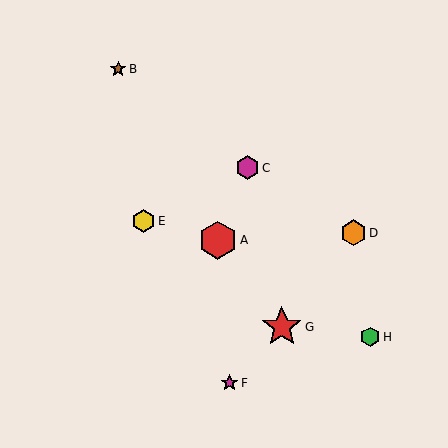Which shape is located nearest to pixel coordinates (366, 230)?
The orange hexagon (labeled D) at (354, 233) is nearest to that location.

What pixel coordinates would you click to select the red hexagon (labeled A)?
Click at (218, 240) to select the red hexagon A.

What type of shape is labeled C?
Shape C is a magenta hexagon.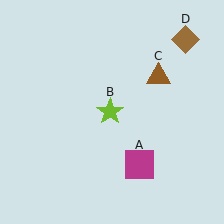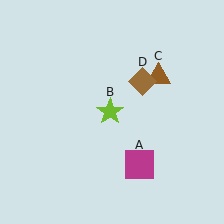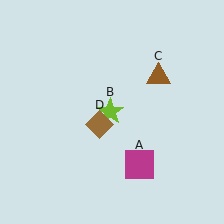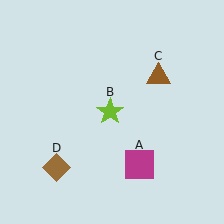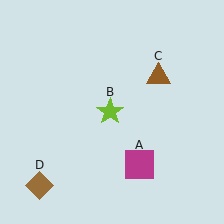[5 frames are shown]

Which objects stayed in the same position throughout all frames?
Magenta square (object A) and lime star (object B) and brown triangle (object C) remained stationary.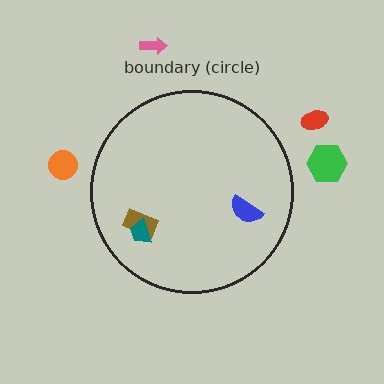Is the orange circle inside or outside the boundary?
Outside.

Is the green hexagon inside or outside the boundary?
Outside.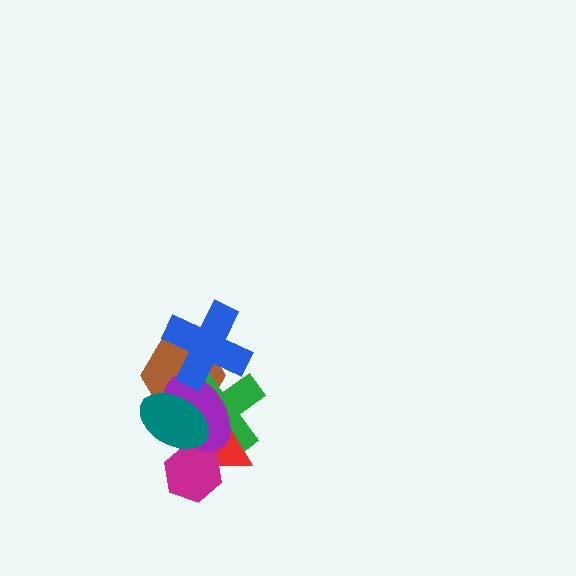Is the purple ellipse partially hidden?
Yes, it is partially covered by another shape.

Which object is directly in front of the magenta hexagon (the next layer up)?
The purple ellipse is directly in front of the magenta hexagon.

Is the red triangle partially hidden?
Yes, it is partially covered by another shape.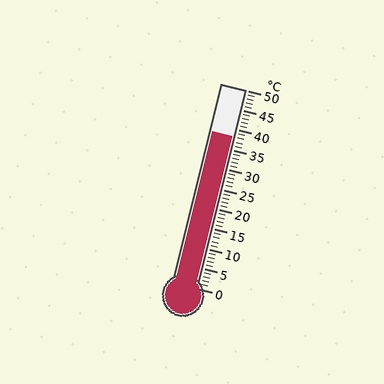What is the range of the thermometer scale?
The thermometer scale ranges from 0°C to 50°C.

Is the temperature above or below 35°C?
The temperature is above 35°C.